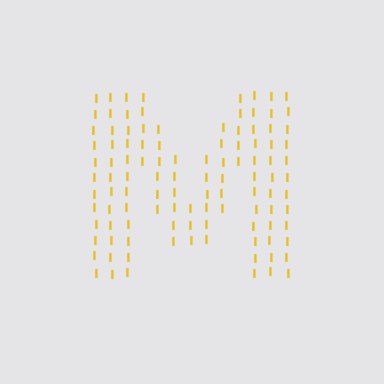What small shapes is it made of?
It is made of small letter I's.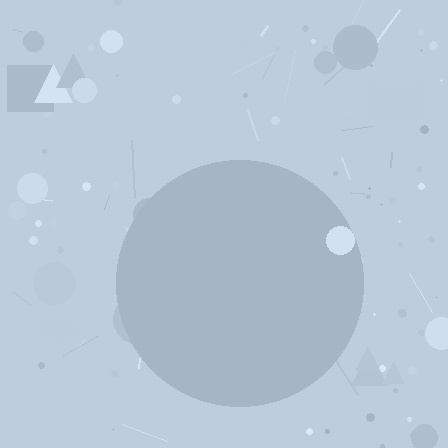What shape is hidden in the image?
A circle is hidden in the image.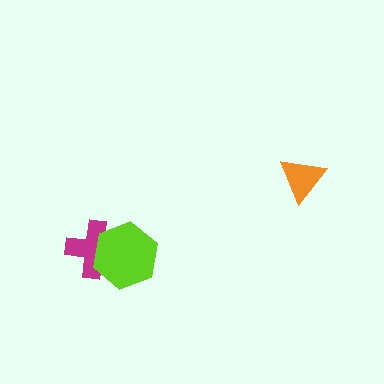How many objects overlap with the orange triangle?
0 objects overlap with the orange triangle.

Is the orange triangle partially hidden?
No, no other shape covers it.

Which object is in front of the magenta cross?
The lime hexagon is in front of the magenta cross.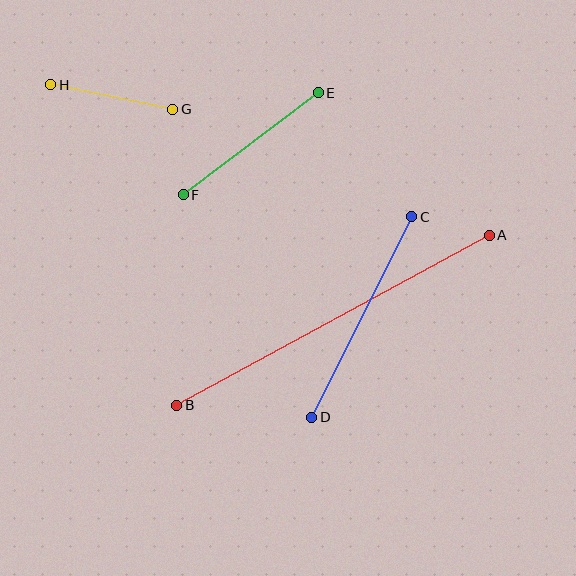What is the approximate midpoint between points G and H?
The midpoint is at approximately (112, 97) pixels.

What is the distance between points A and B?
The distance is approximately 356 pixels.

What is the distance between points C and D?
The distance is approximately 224 pixels.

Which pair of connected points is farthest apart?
Points A and B are farthest apart.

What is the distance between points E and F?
The distance is approximately 169 pixels.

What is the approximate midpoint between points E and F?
The midpoint is at approximately (251, 144) pixels.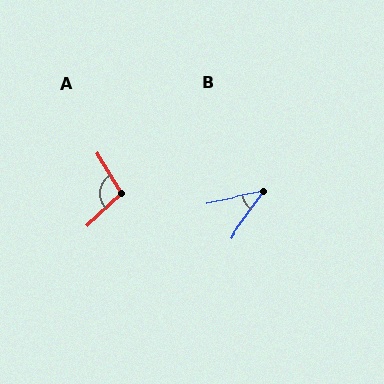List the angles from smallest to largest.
B (43°), A (103°).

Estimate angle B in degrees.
Approximately 43 degrees.